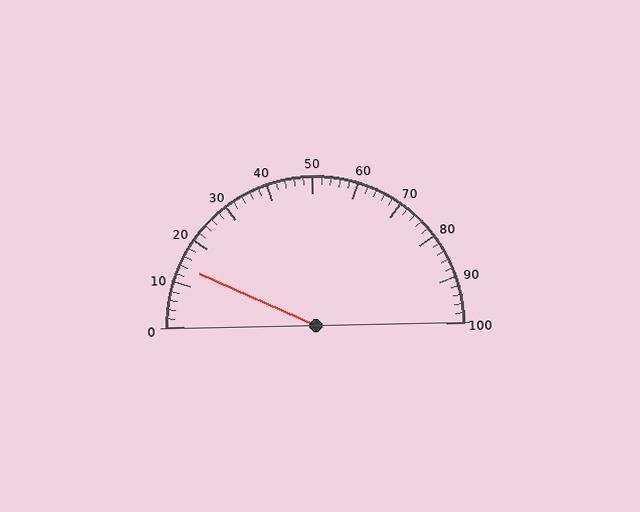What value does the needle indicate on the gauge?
The needle indicates approximately 14.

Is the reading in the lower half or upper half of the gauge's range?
The reading is in the lower half of the range (0 to 100).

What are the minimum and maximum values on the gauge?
The gauge ranges from 0 to 100.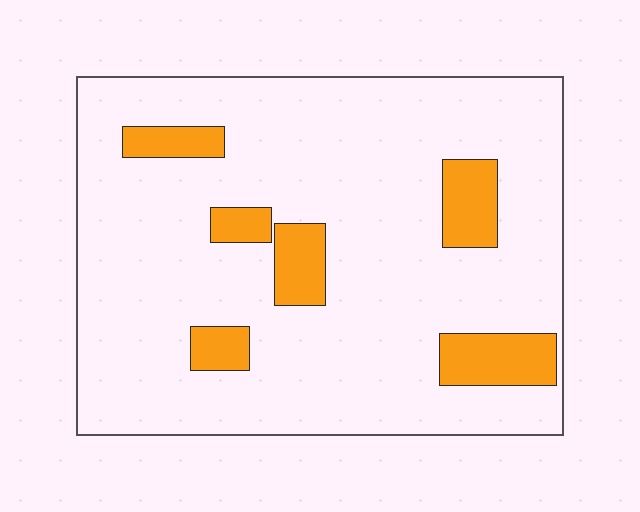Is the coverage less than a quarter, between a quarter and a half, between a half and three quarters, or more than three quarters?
Less than a quarter.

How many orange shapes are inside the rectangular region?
6.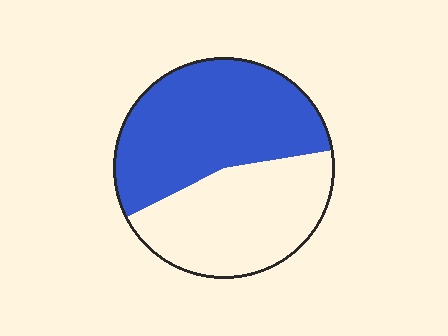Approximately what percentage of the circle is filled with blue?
Approximately 55%.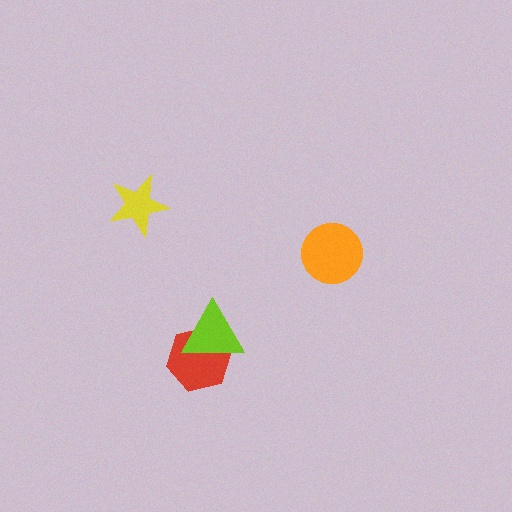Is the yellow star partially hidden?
No, no other shape covers it.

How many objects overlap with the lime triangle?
1 object overlaps with the lime triangle.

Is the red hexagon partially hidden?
Yes, it is partially covered by another shape.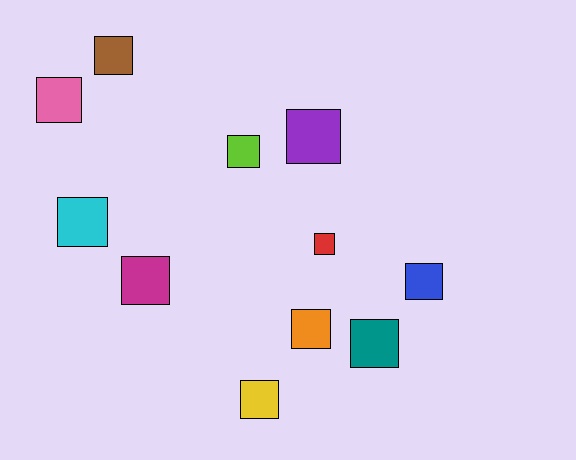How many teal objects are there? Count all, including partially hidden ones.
There is 1 teal object.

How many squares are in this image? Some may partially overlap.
There are 11 squares.